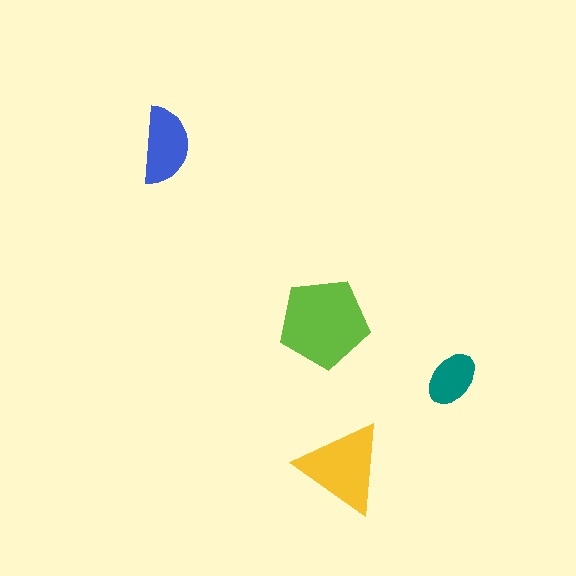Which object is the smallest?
The teal ellipse.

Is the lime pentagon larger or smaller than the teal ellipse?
Larger.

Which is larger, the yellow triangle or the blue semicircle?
The yellow triangle.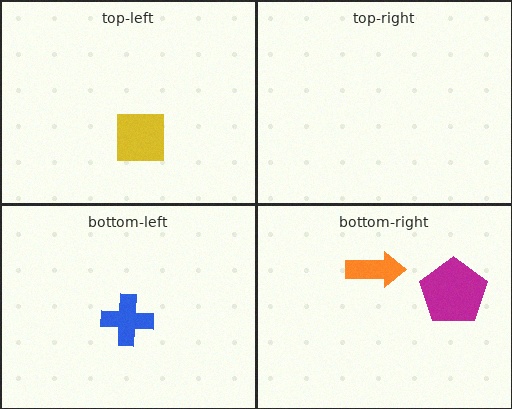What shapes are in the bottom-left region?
The blue cross.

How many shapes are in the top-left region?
1.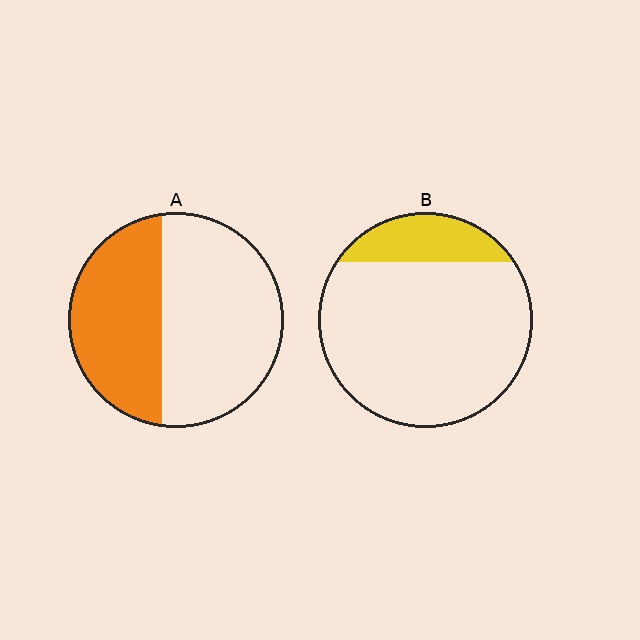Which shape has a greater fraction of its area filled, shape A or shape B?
Shape A.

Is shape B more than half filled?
No.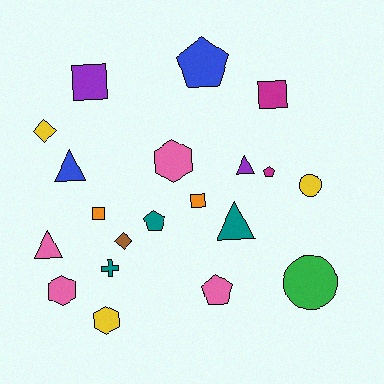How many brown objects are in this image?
There is 1 brown object.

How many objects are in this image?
There are 20 objects.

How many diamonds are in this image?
There are 2 diamonds.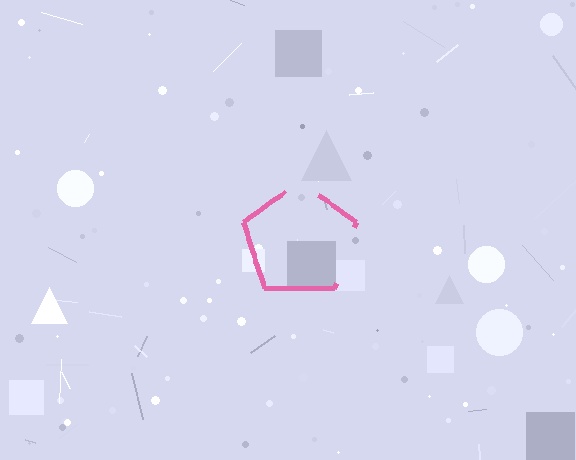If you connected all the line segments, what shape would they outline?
They would outline a pentagon.